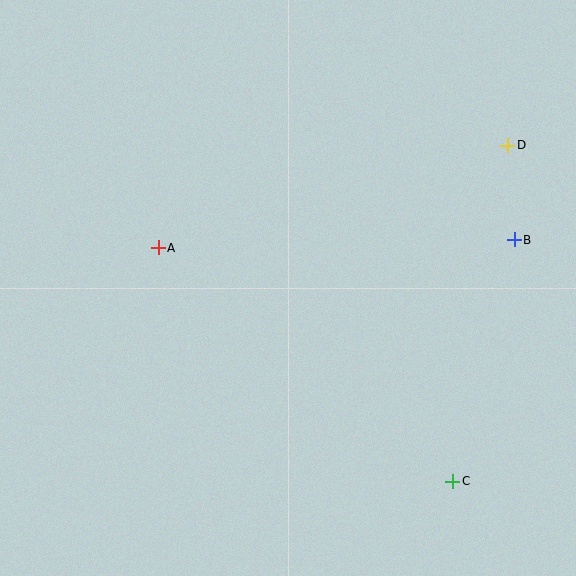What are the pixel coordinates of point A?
Point A is at (158, 248).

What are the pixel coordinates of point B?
Point B is at (514, 240).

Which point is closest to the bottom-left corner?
Point A is closest to the bottom-left corner.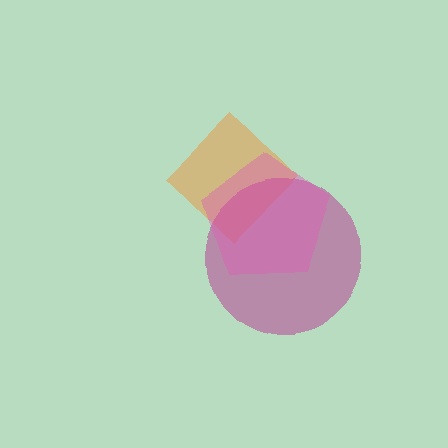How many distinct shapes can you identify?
There are 3 distinct shapes: an orange diamond, a magenta circle, a pink pentagon.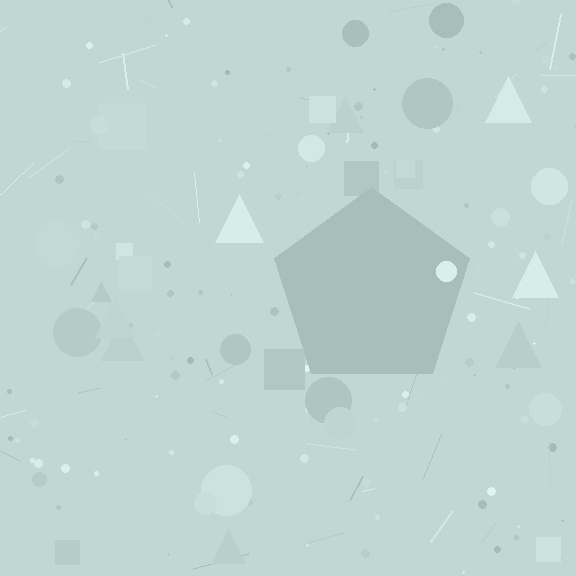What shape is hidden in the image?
A pentagon is hidden in the image.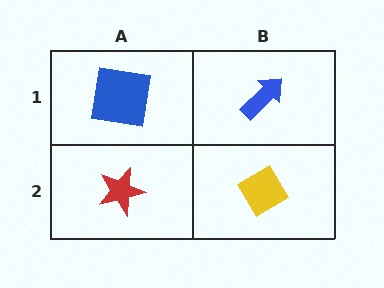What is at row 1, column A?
A blue square.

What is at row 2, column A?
A red star.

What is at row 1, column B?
A blue arrow.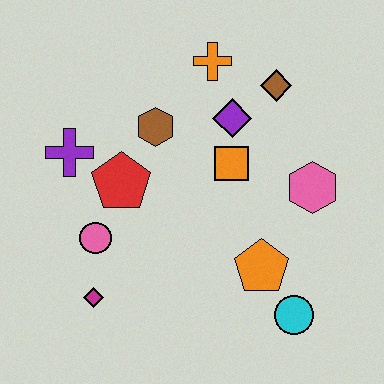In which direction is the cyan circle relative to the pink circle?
The cyan circle is to the right of the pink circle.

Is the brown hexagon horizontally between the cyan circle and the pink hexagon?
No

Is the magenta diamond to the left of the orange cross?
Yes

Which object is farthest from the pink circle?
The brown diamond is farthest from the pink circle.